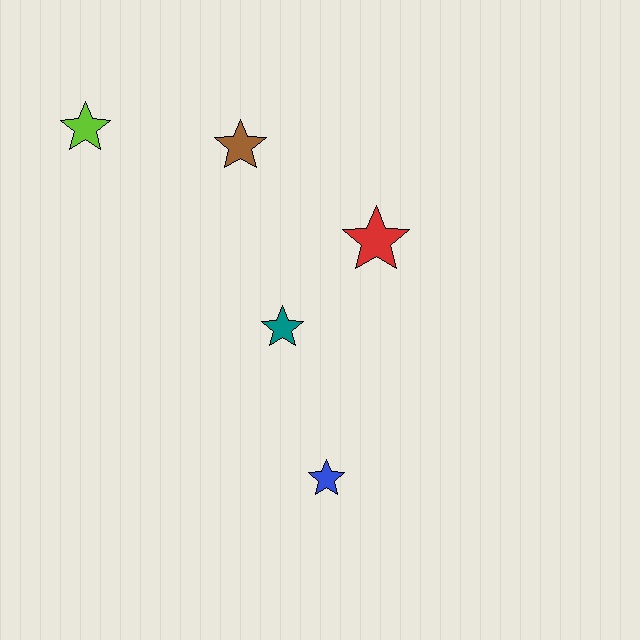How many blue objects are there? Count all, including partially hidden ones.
There is 1 blue object.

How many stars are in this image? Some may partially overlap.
There are 5 stars.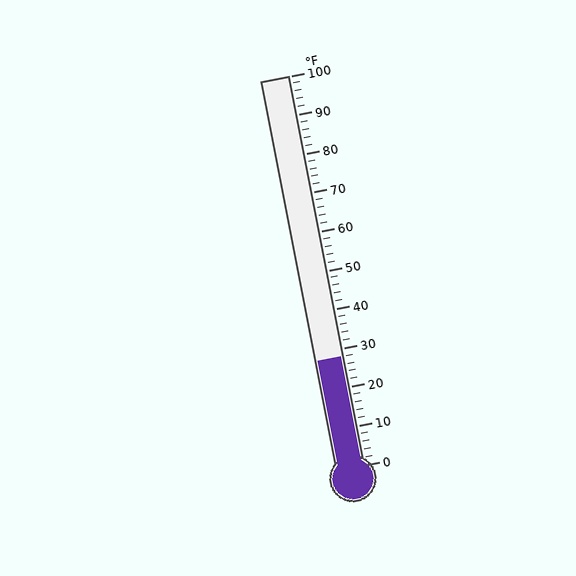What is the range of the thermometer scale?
The thermometer scale ranges from 0°F to 100°F.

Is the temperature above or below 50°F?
The temperature is below 50°F.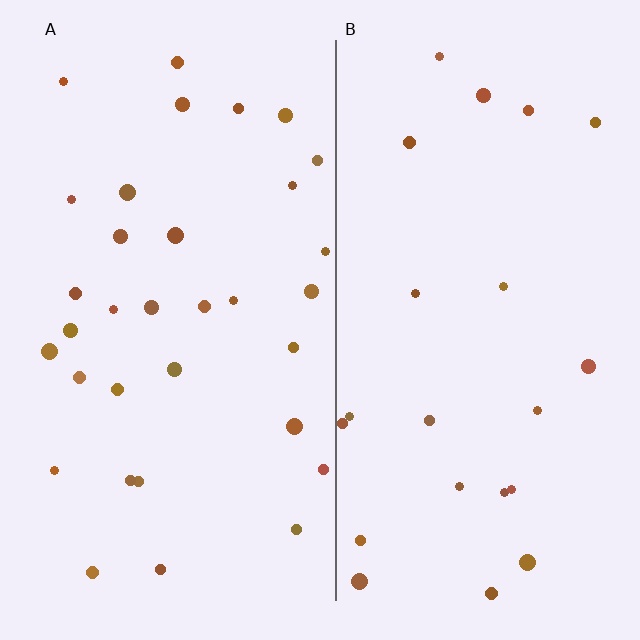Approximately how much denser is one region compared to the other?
Approximately 1.5× — region A over region B.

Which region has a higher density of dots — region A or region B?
A (the left).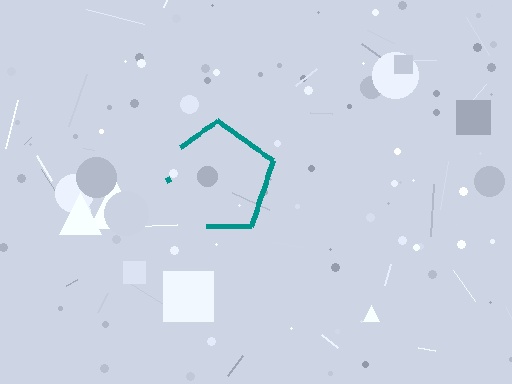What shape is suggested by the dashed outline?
The dashed outline suggests a pentagon.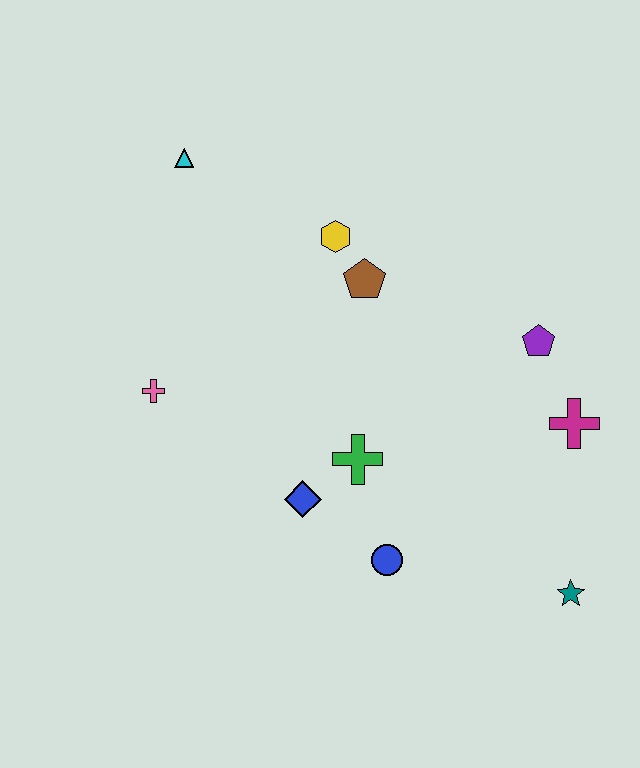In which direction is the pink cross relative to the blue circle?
The pink cross is to the left of the blue circle.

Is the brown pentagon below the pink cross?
No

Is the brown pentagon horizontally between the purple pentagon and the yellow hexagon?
Yes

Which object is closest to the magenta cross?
The purple pentagon is closest to the magenta cross.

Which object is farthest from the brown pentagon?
The teal star is farthest from the brown pentagon.